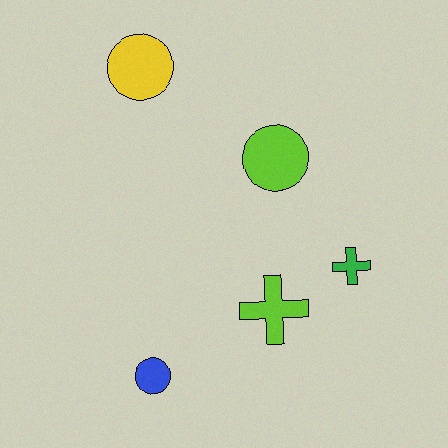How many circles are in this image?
There are 3 circles.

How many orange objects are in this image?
There are no orange objects.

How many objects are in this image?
There are 5 objects.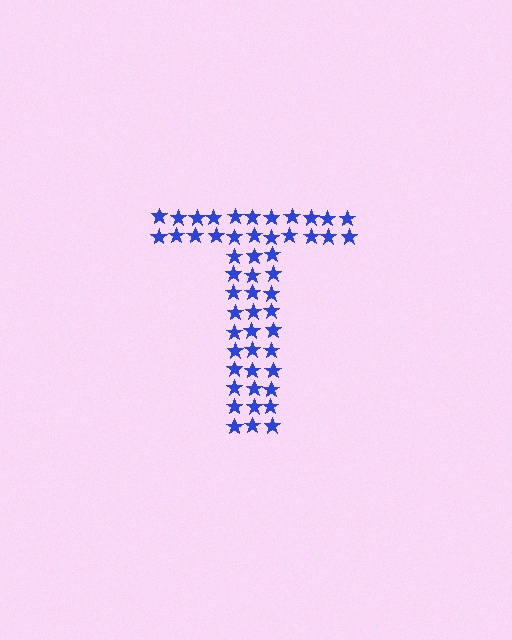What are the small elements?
The small elements are stars.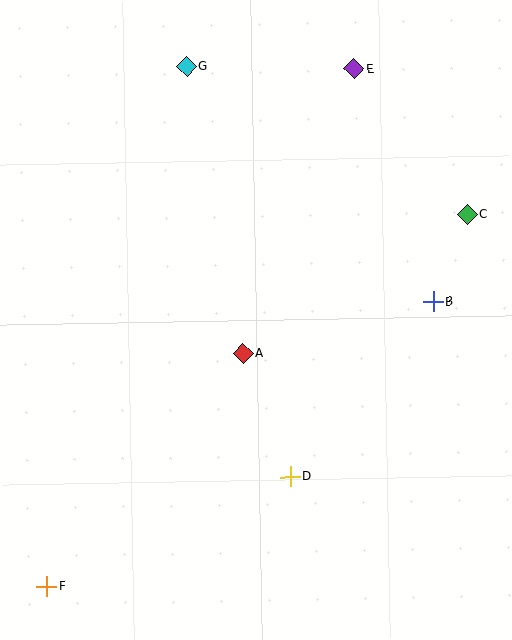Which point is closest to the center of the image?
Point A at (243, 353) is closest to the center.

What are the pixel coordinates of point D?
Point D is at (290, 477).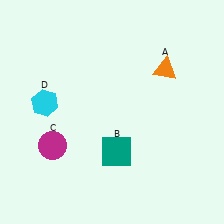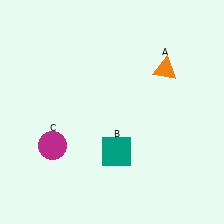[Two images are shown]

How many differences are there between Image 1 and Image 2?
There is 1 difference between the two images.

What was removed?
The cyan hexagon (D) was removed in Image 2.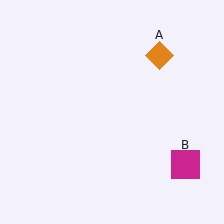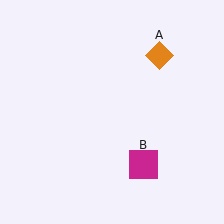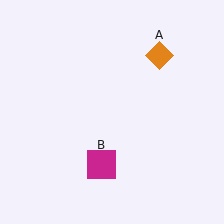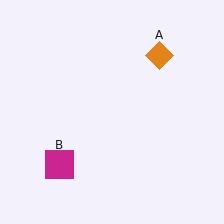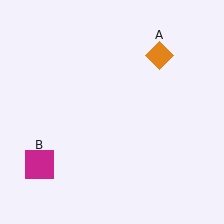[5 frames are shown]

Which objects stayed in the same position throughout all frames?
Orange diamond (object A) remained stationary.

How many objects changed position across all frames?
1 object changed position: magenta square (object B).